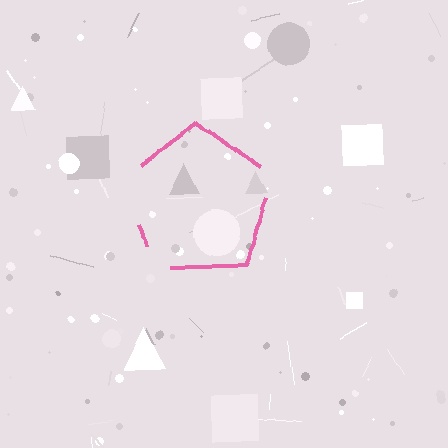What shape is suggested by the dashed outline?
The dashed outline suggests a pentagon.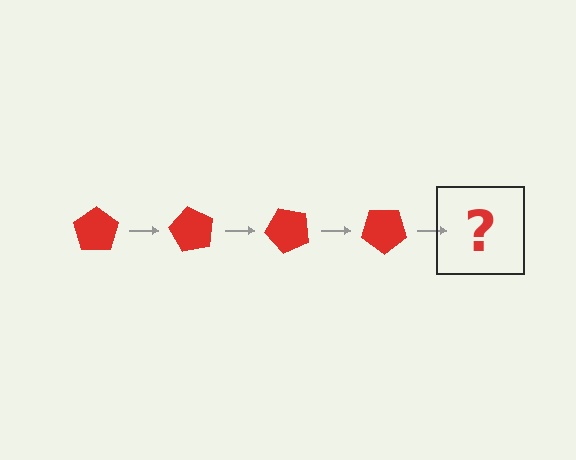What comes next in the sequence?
The next element should be a red pentagon rotated 240 degrees.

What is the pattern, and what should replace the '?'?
The pattern is that the pentagon rotates 60 degrees each step. The '?' should be a red pentagon rotated 240 degrees.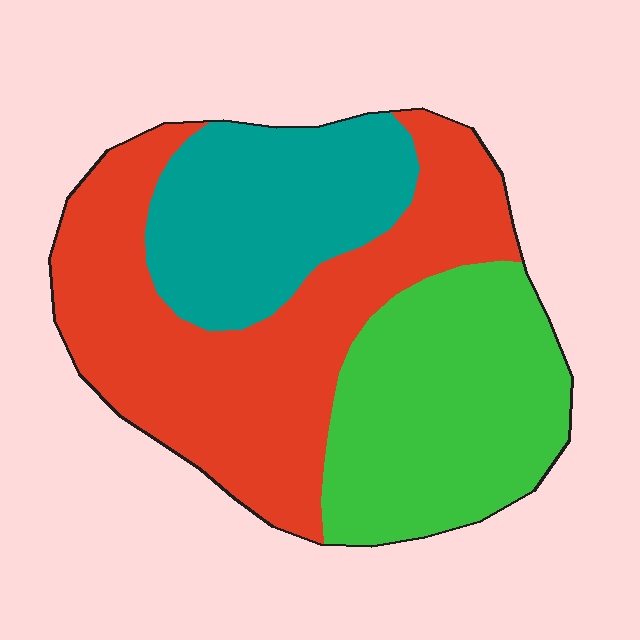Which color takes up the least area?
Teal, at roughly 25%.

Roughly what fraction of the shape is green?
Green covers about 30% of the shape.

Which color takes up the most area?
Red, at roughly 45%.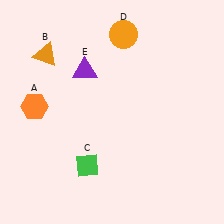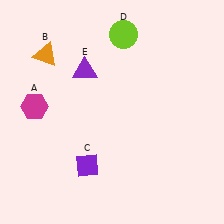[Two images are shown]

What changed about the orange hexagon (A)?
In Image 1, A is orange. In Image 2, it changed to magenta.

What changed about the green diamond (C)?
In Image 1, C is green. In Image 2, it changed to purple.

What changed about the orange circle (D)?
In Image 1, D is orange. In Image 2, it changed to lime.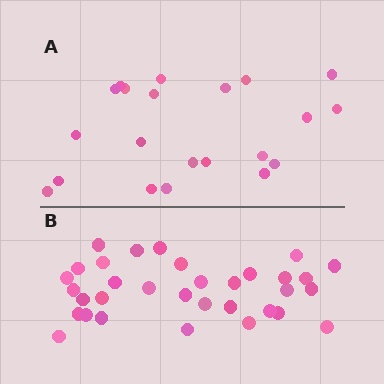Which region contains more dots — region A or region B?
Region B (the bottom region) has more dots.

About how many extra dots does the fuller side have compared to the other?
Region B has roughly 12 or so more dots than region A.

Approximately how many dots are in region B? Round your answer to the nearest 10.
About 30 dots. (The exact count is 33, which rounds to 30.)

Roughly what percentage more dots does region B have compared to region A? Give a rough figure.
About 55% more.